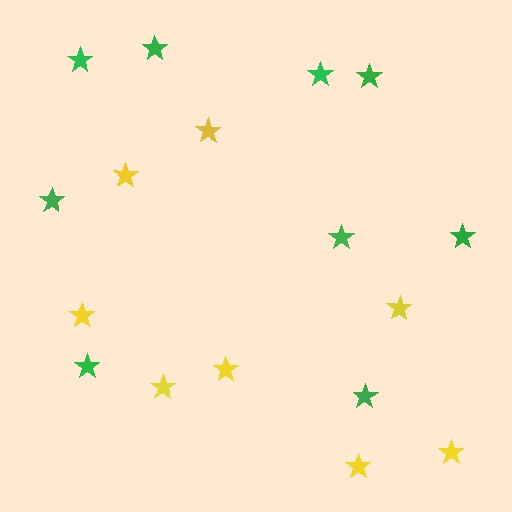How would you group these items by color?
There are 2 groups: one group of yellow stars (8) and one group of green stars (9).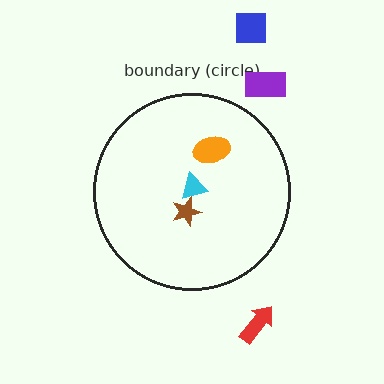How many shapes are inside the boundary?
3 inside, 3 outside.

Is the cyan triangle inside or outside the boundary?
Inside.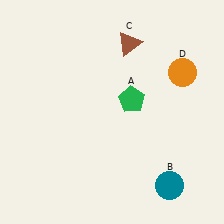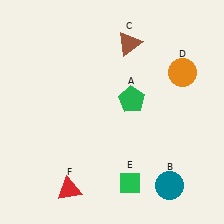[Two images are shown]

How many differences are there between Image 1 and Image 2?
There are 2 differences between the two images.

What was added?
A green diamond (E), a red triangle (F) were added in Image 2.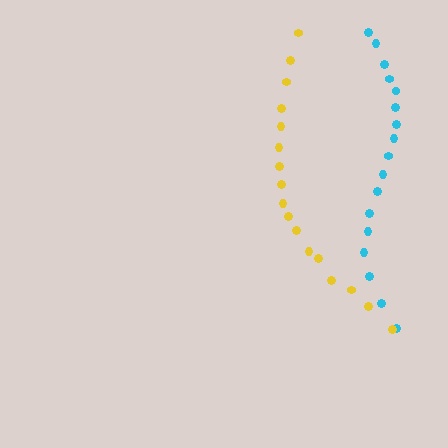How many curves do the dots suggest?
There are 2 distinct paths.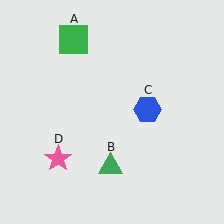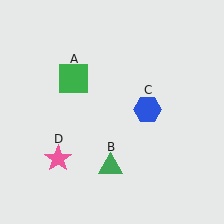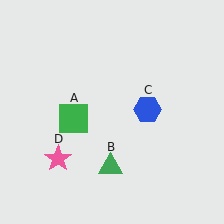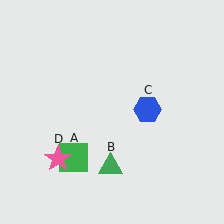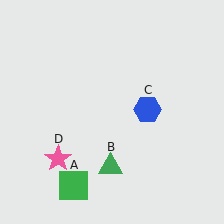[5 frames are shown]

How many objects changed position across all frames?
1 object changed position: green square (object A).